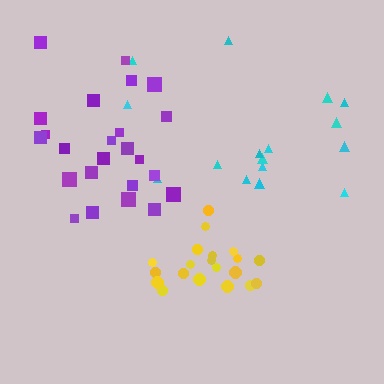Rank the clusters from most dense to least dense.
yellow, purple, cyan.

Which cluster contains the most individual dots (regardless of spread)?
Purple (24).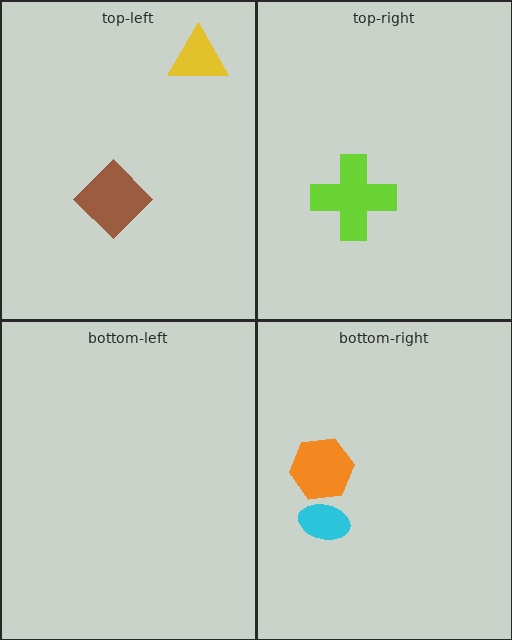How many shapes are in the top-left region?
2.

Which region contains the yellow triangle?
The top-left region.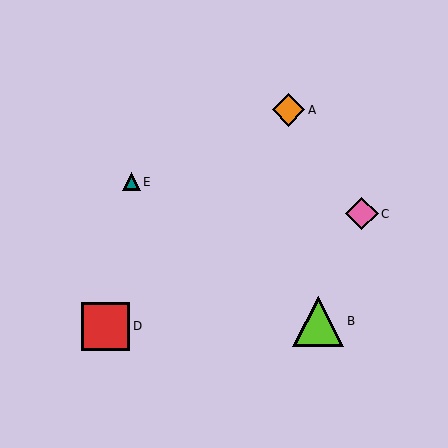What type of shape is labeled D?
Shape D is a red square.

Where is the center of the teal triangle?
The center of the teal triangle is at (131, 182).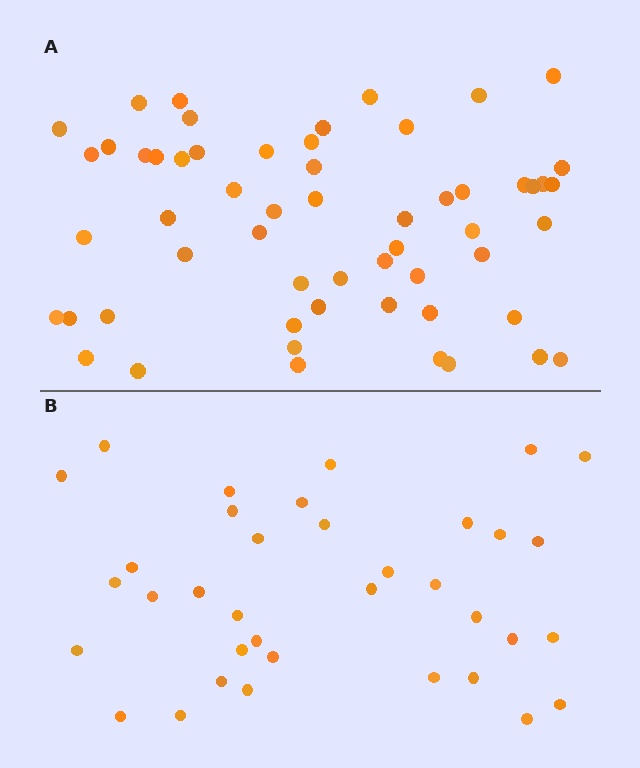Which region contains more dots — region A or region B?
Region A (the top region) has more dots.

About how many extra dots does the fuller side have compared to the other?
Region A has approximately 20 more dots than region B.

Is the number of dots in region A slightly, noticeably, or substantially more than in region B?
Region A has substantially more. The ratio is roughly 1.6 to 1.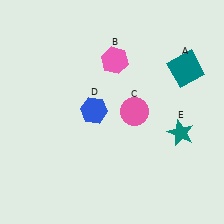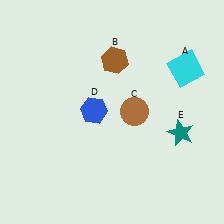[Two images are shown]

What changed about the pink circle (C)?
In Image 1, C is pink. In Image 2, it changed to brown.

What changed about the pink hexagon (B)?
In Image 1, B is pink. In Image 2, it changed to brown.